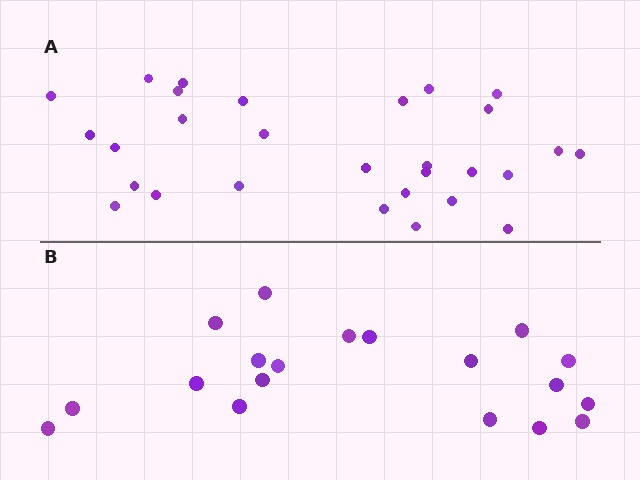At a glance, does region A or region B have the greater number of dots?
Region A (the top region) has more dots.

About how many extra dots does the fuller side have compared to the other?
Region A has roughly 10 or so more dots than region B.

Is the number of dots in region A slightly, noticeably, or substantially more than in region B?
Region A has substantially more. The ratio is roughly 1.5 to 1.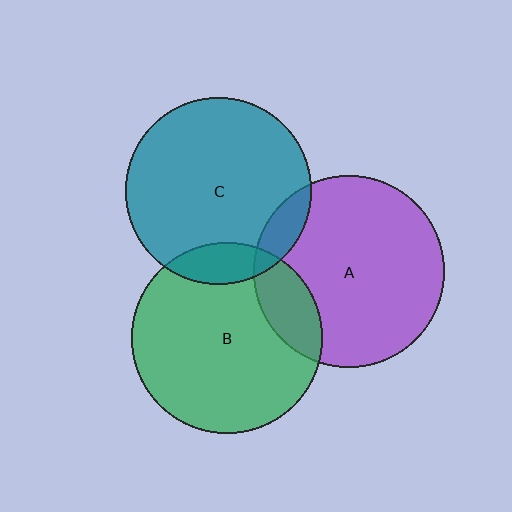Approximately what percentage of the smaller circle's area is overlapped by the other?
Approximately 10%.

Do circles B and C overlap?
Yes.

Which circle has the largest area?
Circle B (green).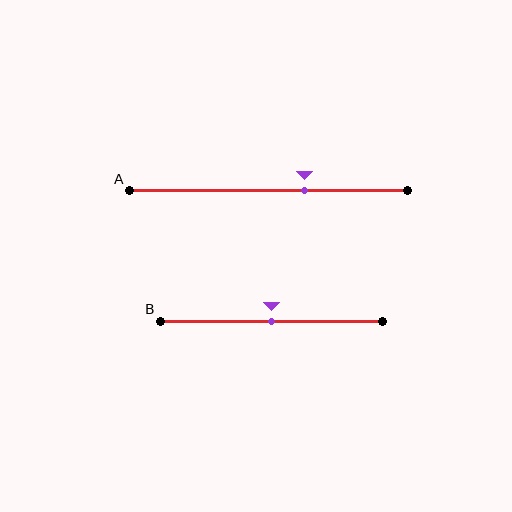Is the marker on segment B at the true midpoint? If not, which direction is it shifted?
Yes, the marker on segment B is at the true midpoint.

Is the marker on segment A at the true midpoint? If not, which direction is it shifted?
No, the marker on segment A is shifted to the right by about 13% of the segment length.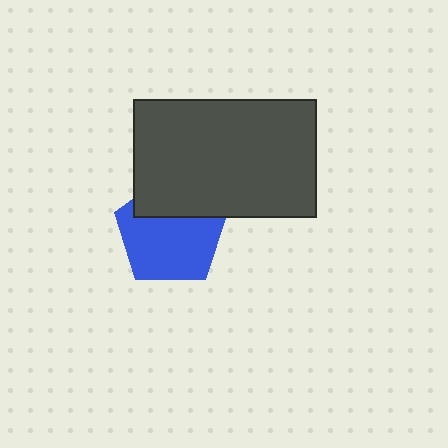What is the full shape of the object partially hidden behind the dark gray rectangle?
The partially hidden object is a blue pentagon.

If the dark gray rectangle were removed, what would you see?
You would see the complete blue pentagon.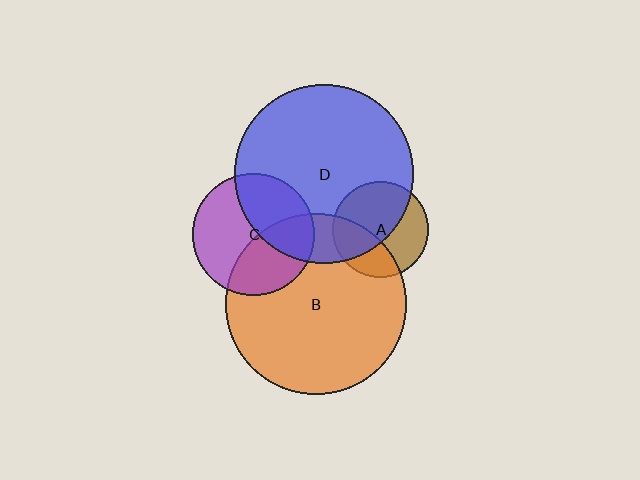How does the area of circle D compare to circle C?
Approximately 2.2 times.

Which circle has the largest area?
Circle B (orange).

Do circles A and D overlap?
Yes.